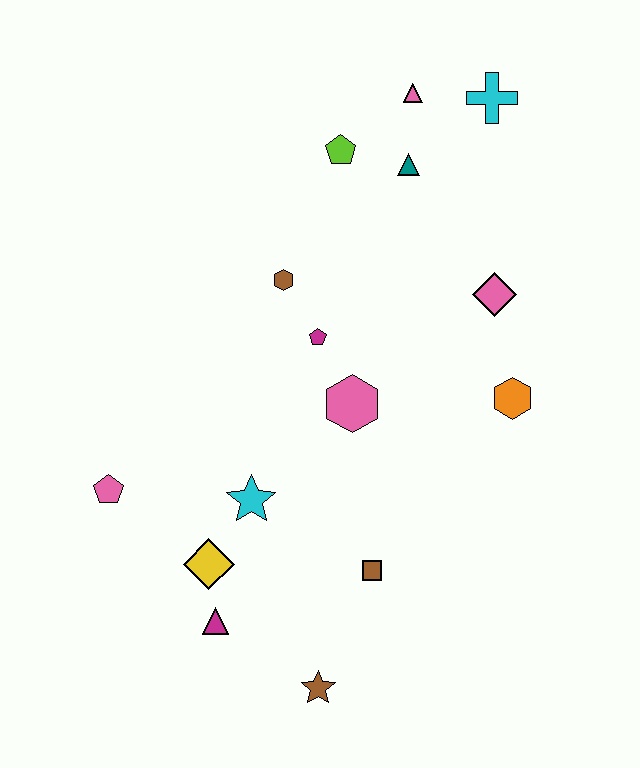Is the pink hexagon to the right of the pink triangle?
No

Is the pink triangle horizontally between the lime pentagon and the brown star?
No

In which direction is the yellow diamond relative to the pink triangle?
The yellow diamond is below the pink triangle.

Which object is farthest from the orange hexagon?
The pink pentagon is farthest from the orange hexagon.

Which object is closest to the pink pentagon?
The yellow diamond is closest to the pink pentagon.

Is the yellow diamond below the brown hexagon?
Yes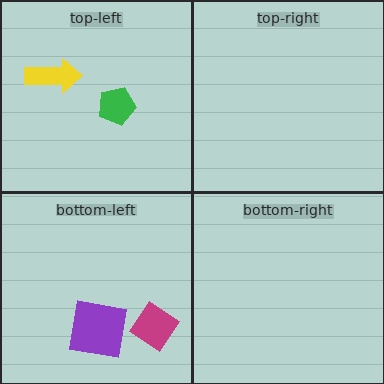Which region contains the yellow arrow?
The top-left region.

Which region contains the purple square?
The bottom-left region.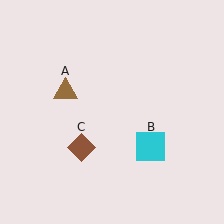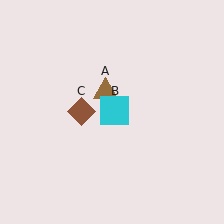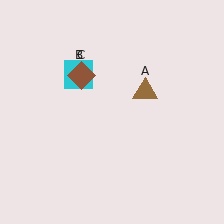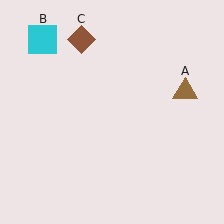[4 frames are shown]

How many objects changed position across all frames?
3 objects changed position: brown triangle (object A), cyan square (object B), brown diamond (object C).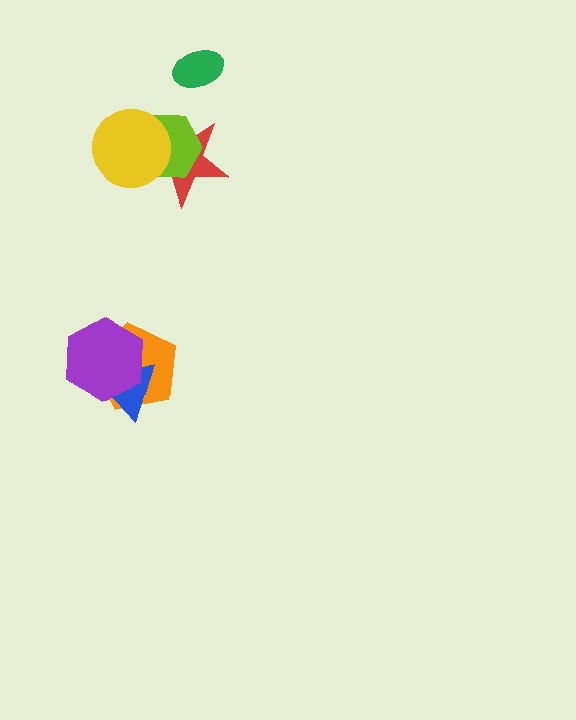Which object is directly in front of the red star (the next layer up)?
The lime hexagon is directly in front of the red star.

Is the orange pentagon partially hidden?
Yes, it is partially covered by another shape.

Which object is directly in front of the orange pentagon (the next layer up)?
The blue triangle is directly in front of the orange pentagon.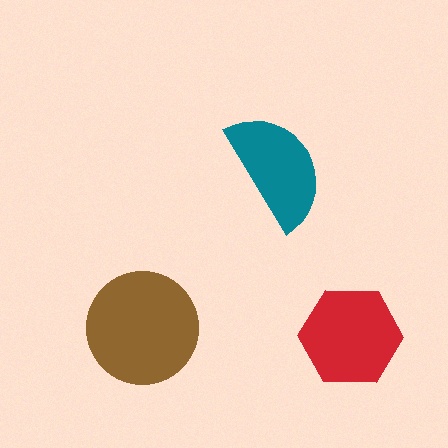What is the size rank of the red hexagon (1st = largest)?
2nd.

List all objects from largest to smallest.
The brown circle, the red hexagon, the teal semicircle.